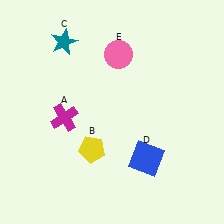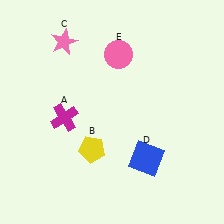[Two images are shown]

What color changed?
The star (C) changed from teal in Image 1 to pink in Image 2.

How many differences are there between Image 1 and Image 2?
There is 1 difference between the two images.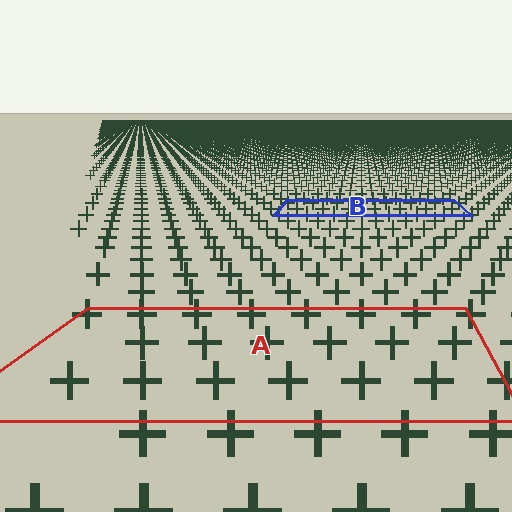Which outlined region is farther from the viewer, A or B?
Region B is farther from the viewer — the texture elements inside it appear smaller and more densely packed.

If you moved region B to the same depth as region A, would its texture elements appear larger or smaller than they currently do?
They would appear larger. At a closer depth, the same texture elements are projected at a bigger on-screen size.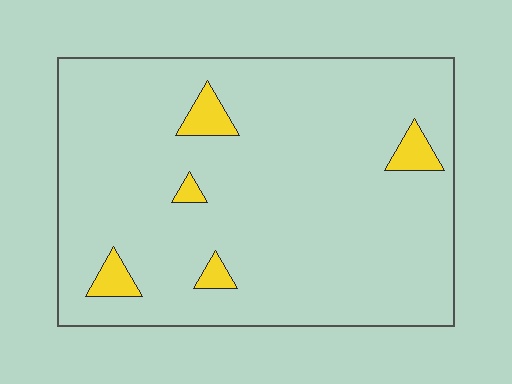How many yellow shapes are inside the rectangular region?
5.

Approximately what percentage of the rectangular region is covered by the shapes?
Approximately 5%.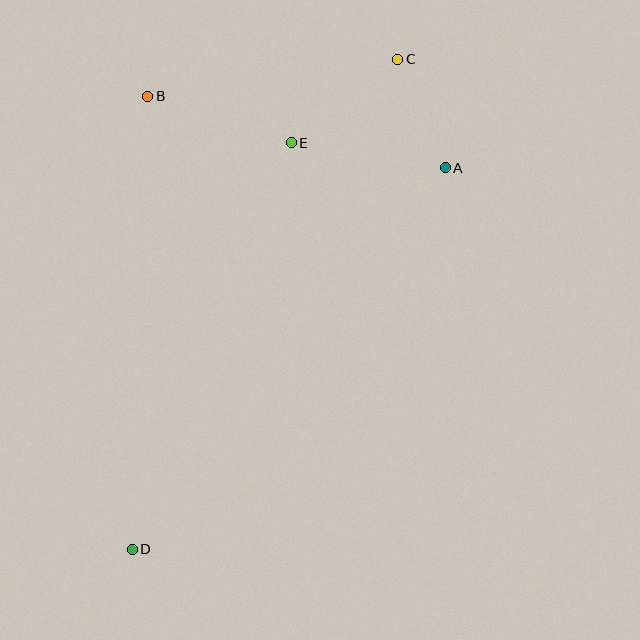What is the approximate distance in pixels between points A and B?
The distance between A and B is approximately 306 pixels.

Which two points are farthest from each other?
Points C and D are farthest from each other.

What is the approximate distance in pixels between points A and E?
The distance between A and E is approximately 156 pixels.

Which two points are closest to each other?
Points A and C are closest to each other.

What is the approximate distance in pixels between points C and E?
The distance between C and E is approximately 135 pixels.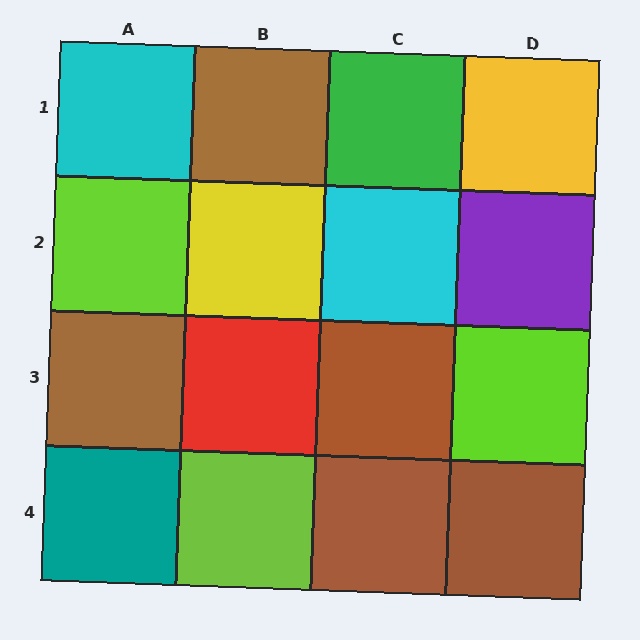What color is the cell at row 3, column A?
Brown.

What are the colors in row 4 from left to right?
Teal, lime, brown, brown.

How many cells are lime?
3 cells are lime.